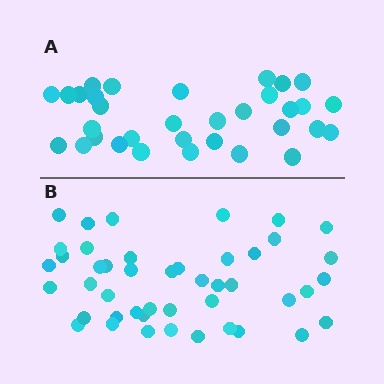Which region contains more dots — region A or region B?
Region B (the bottom region) has more dots.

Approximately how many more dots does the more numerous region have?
Region B has roughly 12 or so more dots than region A.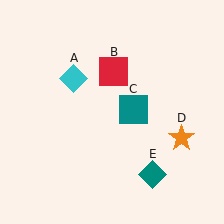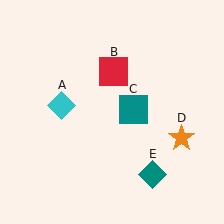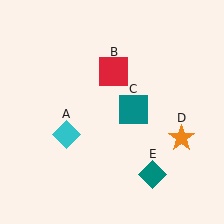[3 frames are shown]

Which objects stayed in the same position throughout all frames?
Red square (object B) and teal square (object C) and orange star (object D) and teal diamond (object E) remained stationary.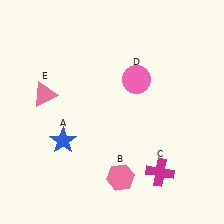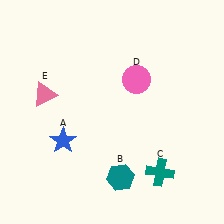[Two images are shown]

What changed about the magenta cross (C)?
In Image 1, C is magenta. In Image 2, it changed to teal.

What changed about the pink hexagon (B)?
In Image 1, B is pink. In Image 2, it changed to teal.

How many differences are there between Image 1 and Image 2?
There are 2 differences between the two images.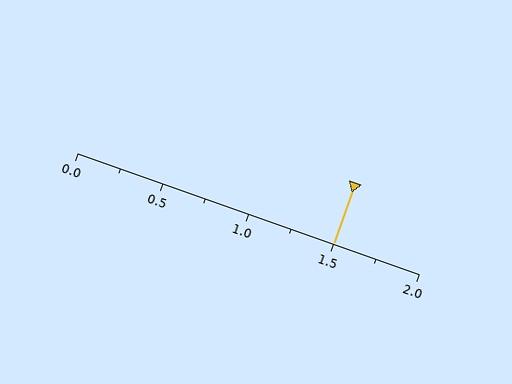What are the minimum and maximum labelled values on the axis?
The axis runs from 0.0 to 2.0.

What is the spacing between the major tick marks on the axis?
The major ticks are spaced 0.5 apart.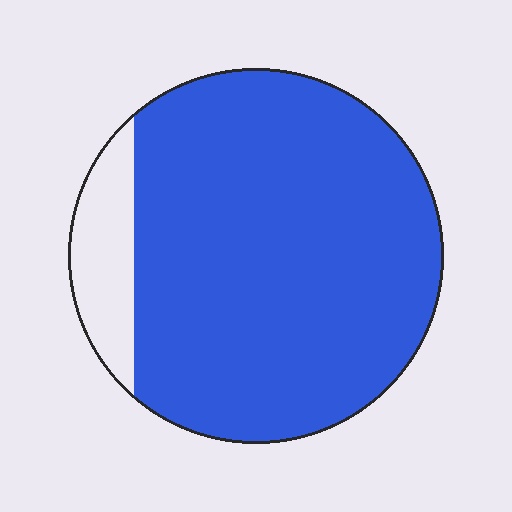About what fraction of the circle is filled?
About seven eighths (7/8).